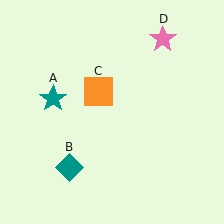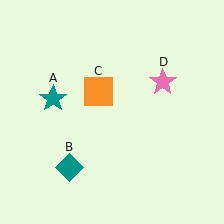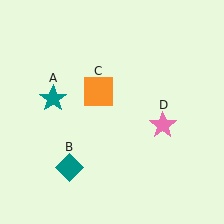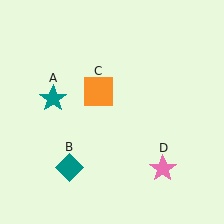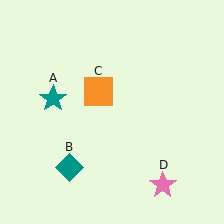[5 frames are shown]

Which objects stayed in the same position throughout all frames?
Teal star (object A) and teal diamond (object B) and orange square (object C) remained stationary.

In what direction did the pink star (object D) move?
The pink star (object D) moved down.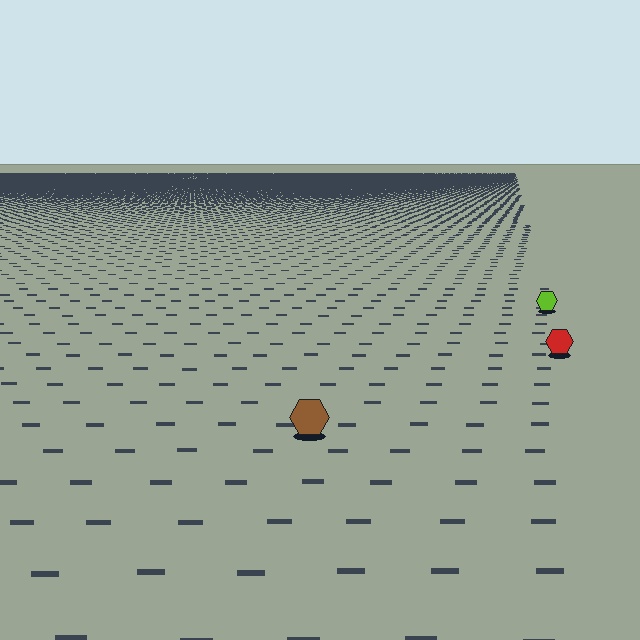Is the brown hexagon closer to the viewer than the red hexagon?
Yes. The brown hexagon is closer — you can tell from the texture gradient: the ground texture is coarser near it.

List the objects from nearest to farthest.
From nearest to farthest: the brown hexagon, the red hexagon, the lime hexagon.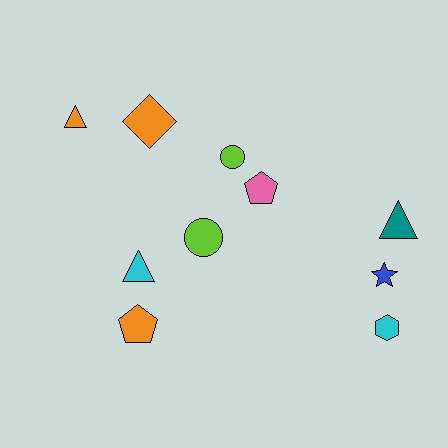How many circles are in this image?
There are 2 circles.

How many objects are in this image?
There are 10 objects.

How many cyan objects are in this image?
There are 2 cyan objects.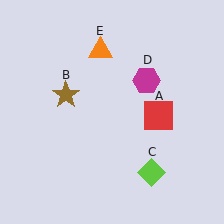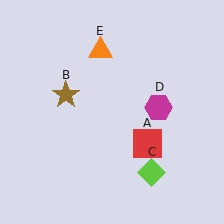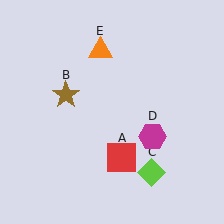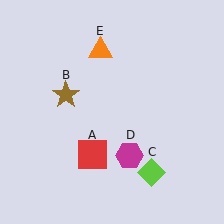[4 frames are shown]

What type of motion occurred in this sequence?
The red square (object A), magenta hexagon (object D) rotated clockwise around the center of the scene.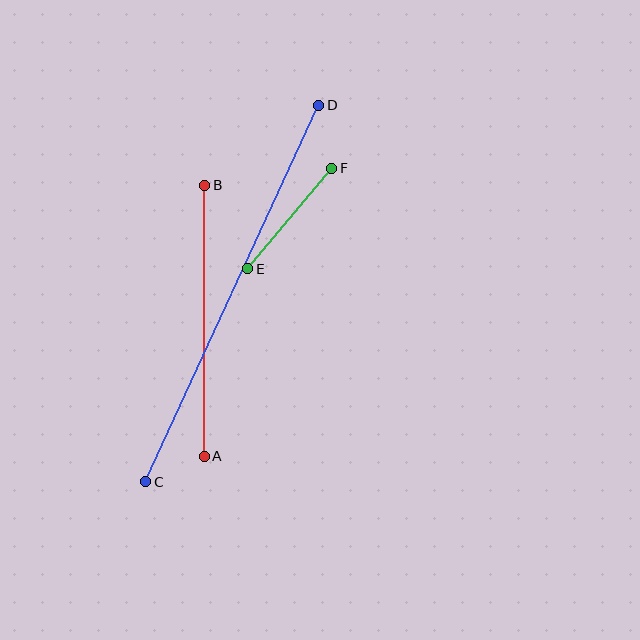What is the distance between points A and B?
The distance is approximately 271 pixels.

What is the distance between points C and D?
The distance is approximately 414 pixels.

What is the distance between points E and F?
The distance is approximately 131 pixels.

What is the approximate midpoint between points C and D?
The midpoint is at approximately (232, 293) pixels.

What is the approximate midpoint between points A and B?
The midpoint is at approximately (204, 321) pixels.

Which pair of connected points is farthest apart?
Points C and D are farthest apart.